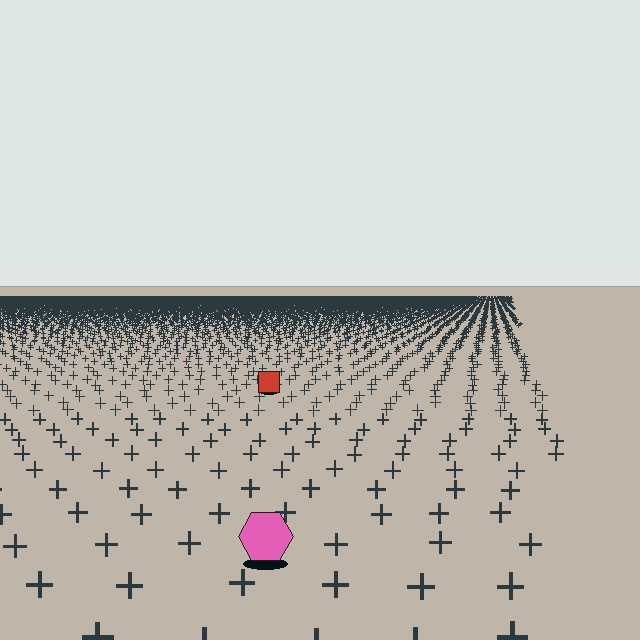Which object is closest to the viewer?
The pink hexagon is closest. The texture marks near it are larger and more spread out.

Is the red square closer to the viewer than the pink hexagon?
No. The pink hexagon is closer — you can tell from the texture gradient: the ground texture is coarser near it.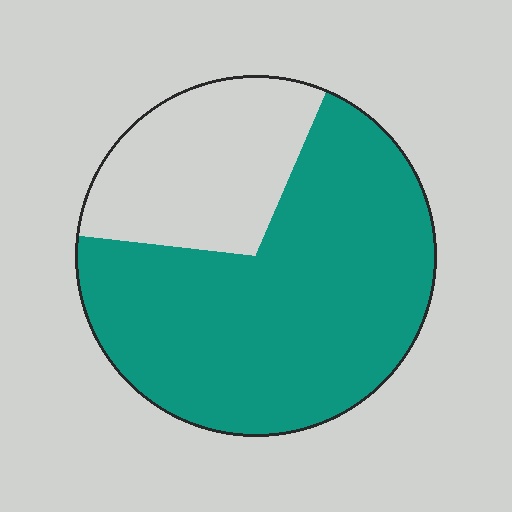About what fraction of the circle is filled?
About two thirds (2/3).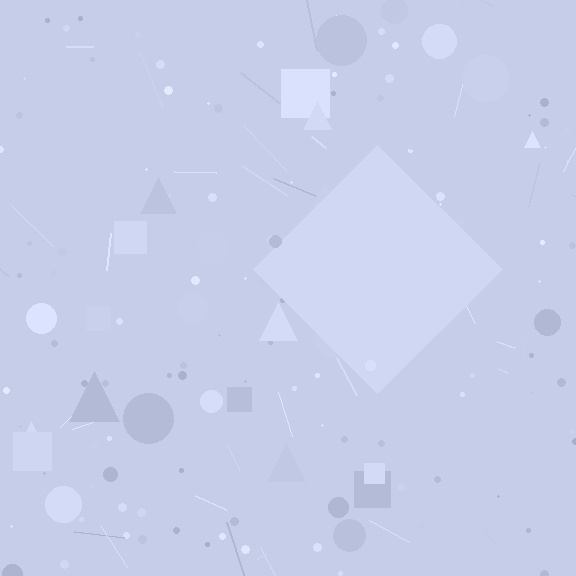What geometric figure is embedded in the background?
A diamond is embedded in the background.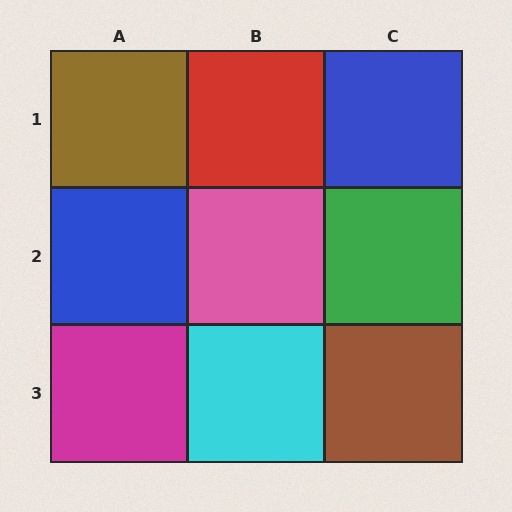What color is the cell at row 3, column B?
Cyan.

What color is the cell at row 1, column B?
Red.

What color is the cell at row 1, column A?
Brown.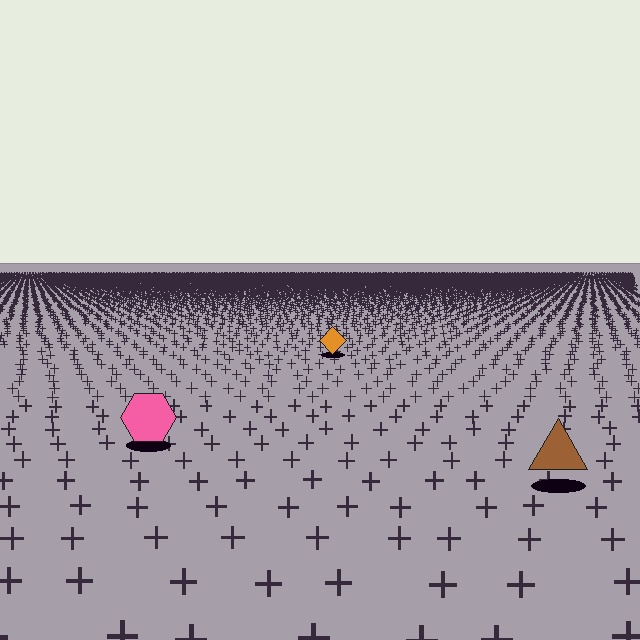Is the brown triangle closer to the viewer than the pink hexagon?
Yes. The brown triangle is closer — you can tell from the texture gradient: the ground texture is coarser near it.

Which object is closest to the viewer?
The brown triangle is closest. The texture marks near it are larger and more spread out.